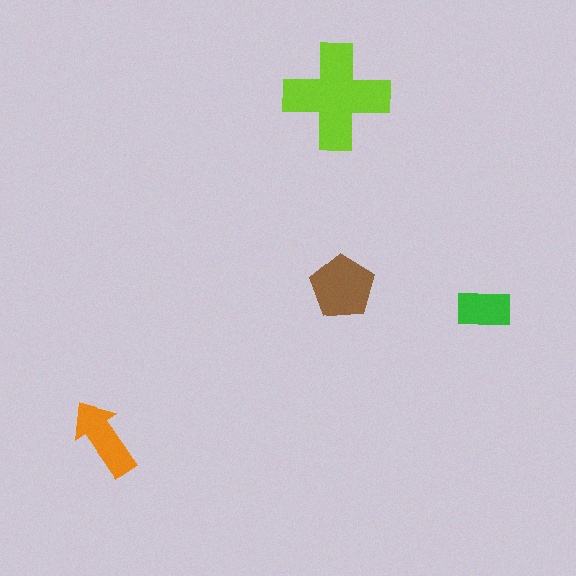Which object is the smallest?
The green rectangle.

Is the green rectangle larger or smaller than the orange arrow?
Smaller.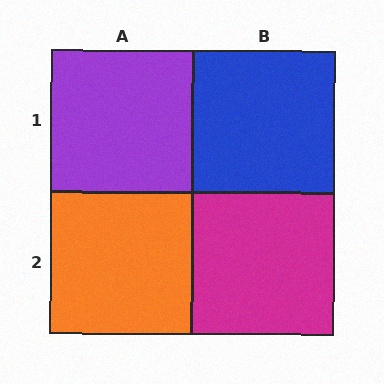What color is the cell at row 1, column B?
Blue.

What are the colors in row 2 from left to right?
Orange, magenta.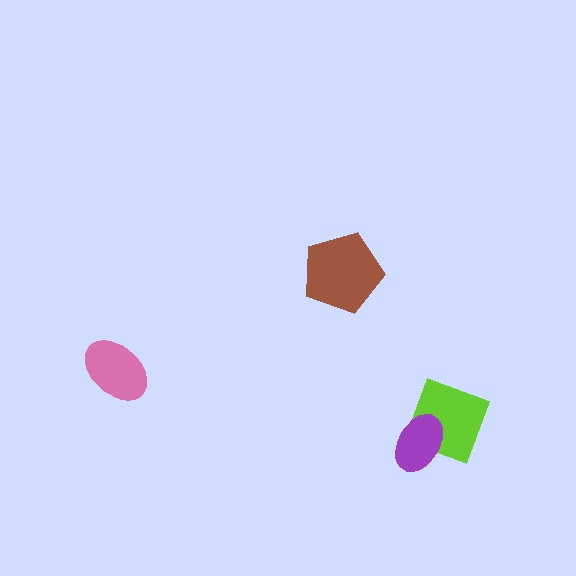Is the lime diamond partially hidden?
Yes, it is partially covered by another shape.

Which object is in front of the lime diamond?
The purple ellipse is in front of the lime diamond.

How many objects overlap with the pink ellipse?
0 objects overlap with the pink ellipse.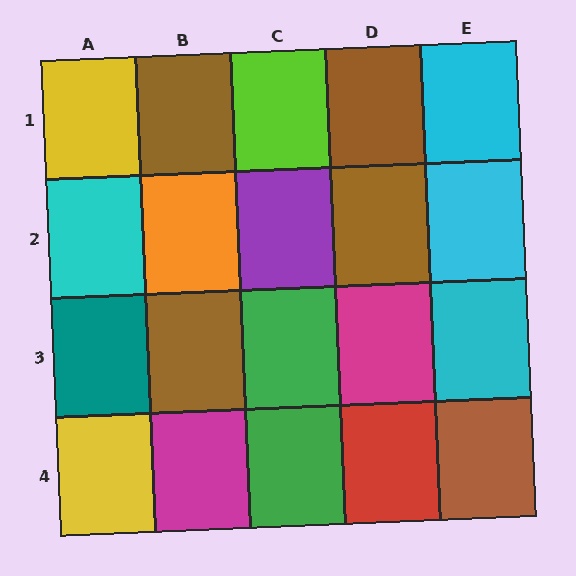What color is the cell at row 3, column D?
Magenta.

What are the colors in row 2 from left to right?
Cyan, orange, purple, brown, cyan.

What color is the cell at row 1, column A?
Yellow.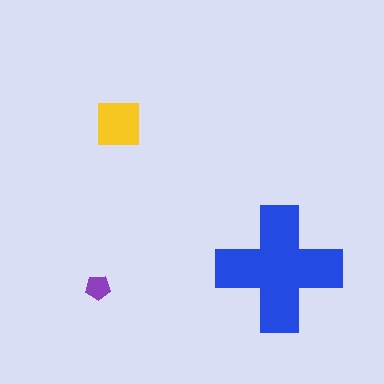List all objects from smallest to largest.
The purple pentagon, the yellow square, the blue cross.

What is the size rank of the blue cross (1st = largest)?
1st.